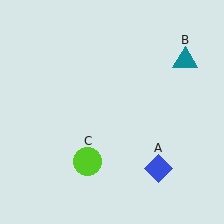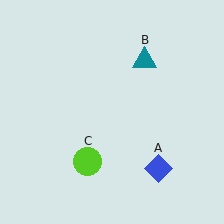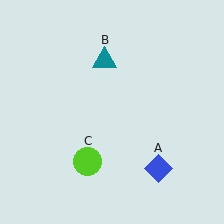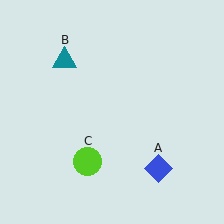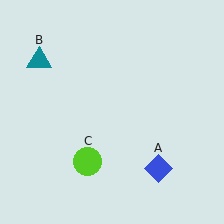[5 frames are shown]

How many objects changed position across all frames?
1 object changed position: teal triangle (object B).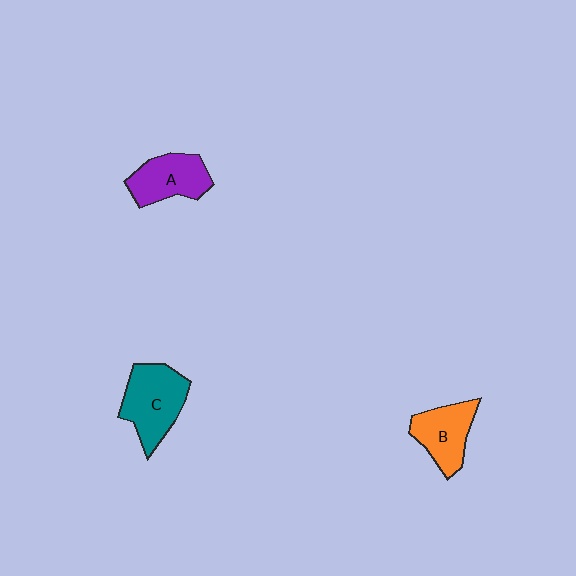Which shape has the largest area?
Shape C (teal).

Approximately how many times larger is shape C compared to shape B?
Approximately 1.3 times.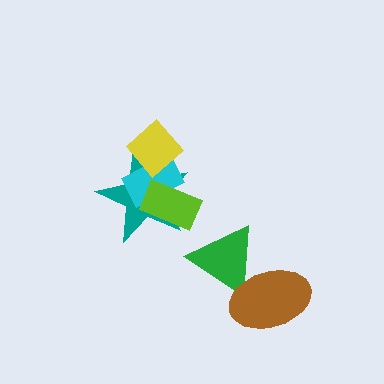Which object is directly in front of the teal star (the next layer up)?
The cyan rectangle is directly in front of the teal star.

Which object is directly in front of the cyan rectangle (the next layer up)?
The lime rectangle is directly in front of the cyan rectangle.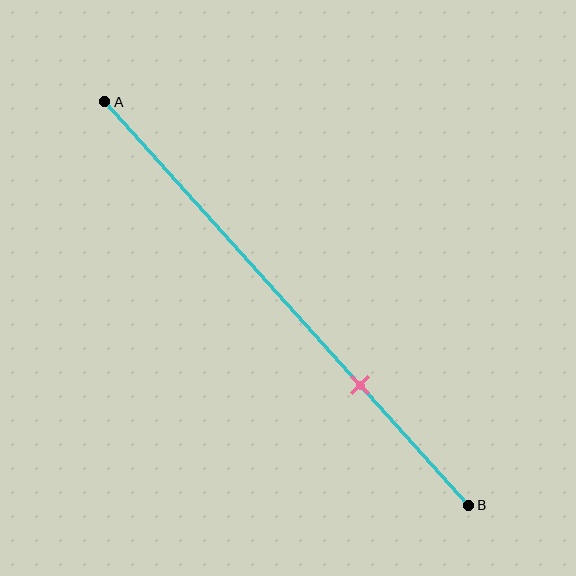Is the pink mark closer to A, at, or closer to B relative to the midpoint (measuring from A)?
The pink mark is closer to point B than the midpoint of segment AB.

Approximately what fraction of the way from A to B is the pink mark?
The pink mark is approximately 70% of the way from A to B.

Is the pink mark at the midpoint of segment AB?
No, the mark is at about 70% from A, not at the 50% midpoint.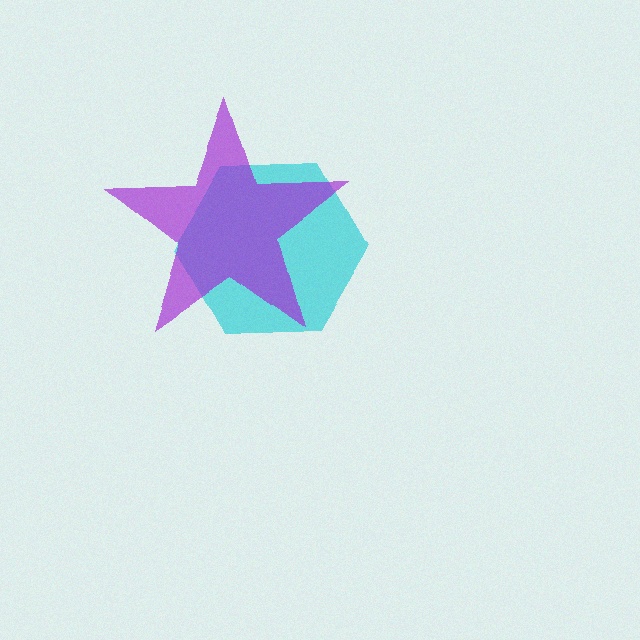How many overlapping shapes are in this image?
There are 2 overlapping shapes in the image.